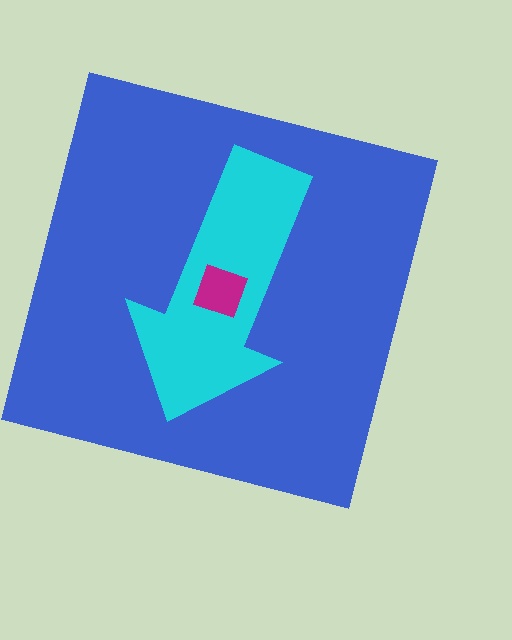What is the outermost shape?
The blue square.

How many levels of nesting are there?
3.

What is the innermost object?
The magenta diamond.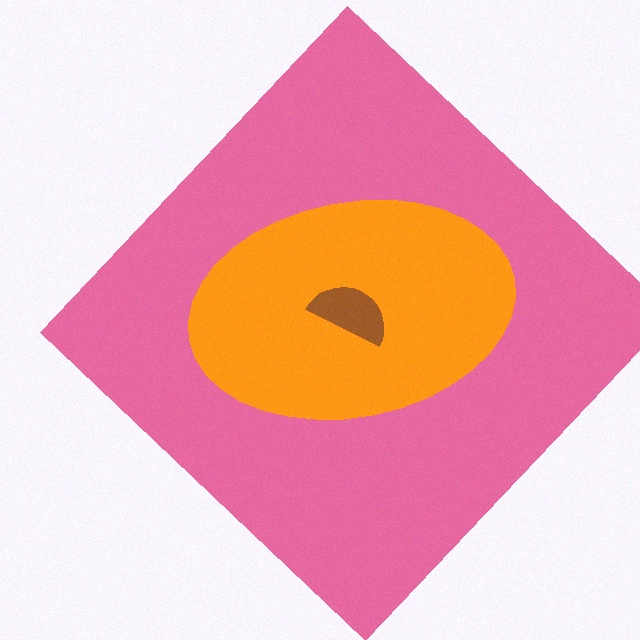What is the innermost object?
The brown semicircle.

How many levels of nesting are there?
3.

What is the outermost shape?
The pink diamond.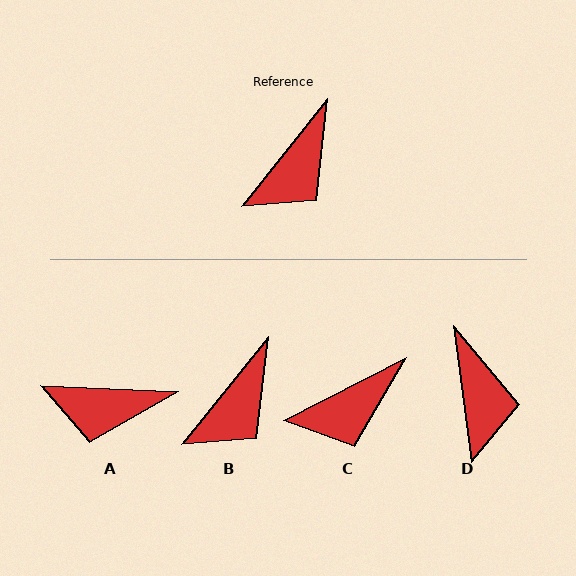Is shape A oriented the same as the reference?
No, it is off by about 53 degrees.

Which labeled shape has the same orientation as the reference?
B.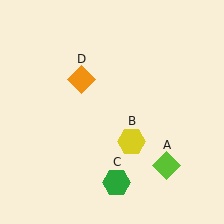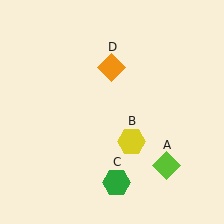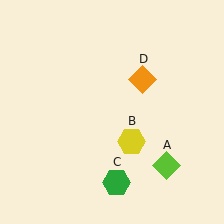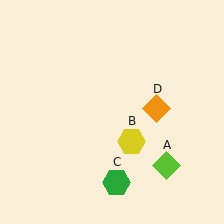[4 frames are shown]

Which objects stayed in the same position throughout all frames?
Lime diamond (object A) and yellow hexagon (object B) and green hexagon (object C) remained stationary.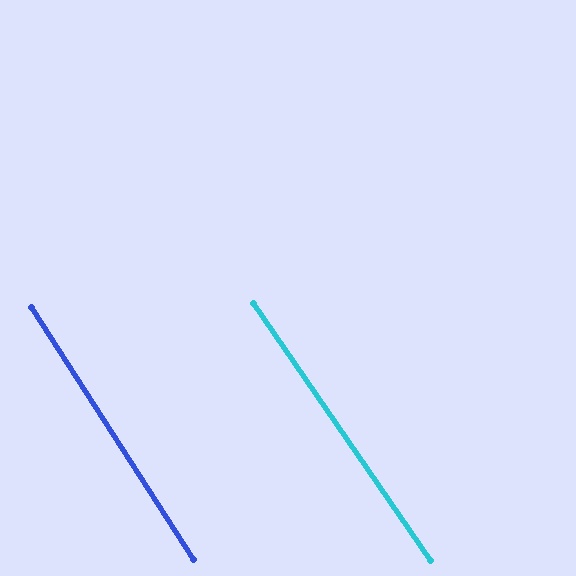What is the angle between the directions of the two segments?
Approximately 2 degrees.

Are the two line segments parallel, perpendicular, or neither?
Parallel — their directions differ by only 1.9°.